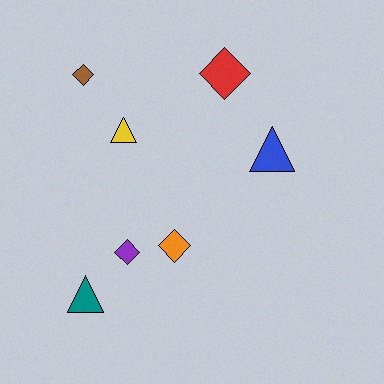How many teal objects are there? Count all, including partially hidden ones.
There is 1 teal object.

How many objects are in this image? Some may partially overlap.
There are 7 objects.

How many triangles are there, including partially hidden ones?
There are 3 triangles.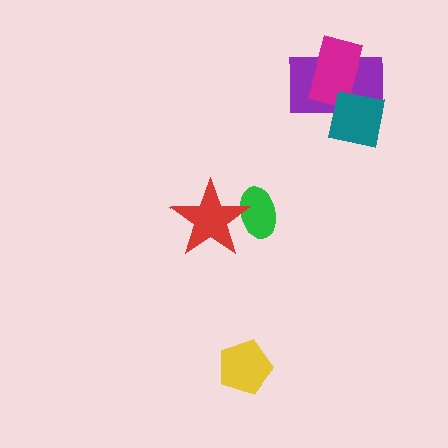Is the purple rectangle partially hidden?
Yes, it is partially covered by another shape.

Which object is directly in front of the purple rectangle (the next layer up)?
The magenta rectangle is directly in front of the purple rectangle.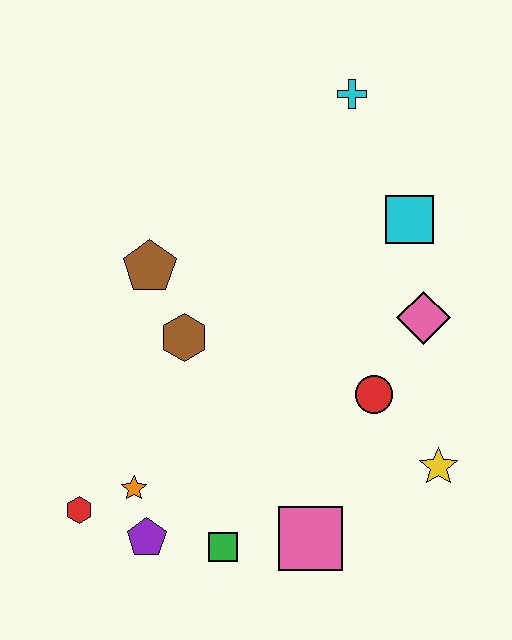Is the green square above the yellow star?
No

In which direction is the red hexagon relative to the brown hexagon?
The red hexagon is below the brown hexagon.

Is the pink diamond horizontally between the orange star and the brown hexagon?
No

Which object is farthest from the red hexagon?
The cyan cross is farthest from the red hexagon.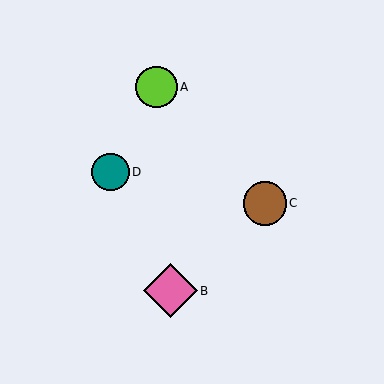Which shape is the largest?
The pink diamond (labeled B) is the largest.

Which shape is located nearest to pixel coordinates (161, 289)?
The pink diamond (labeled B) at (171, 291) is nearest to that location.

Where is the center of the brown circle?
The center of the brown circle is at (265, 204).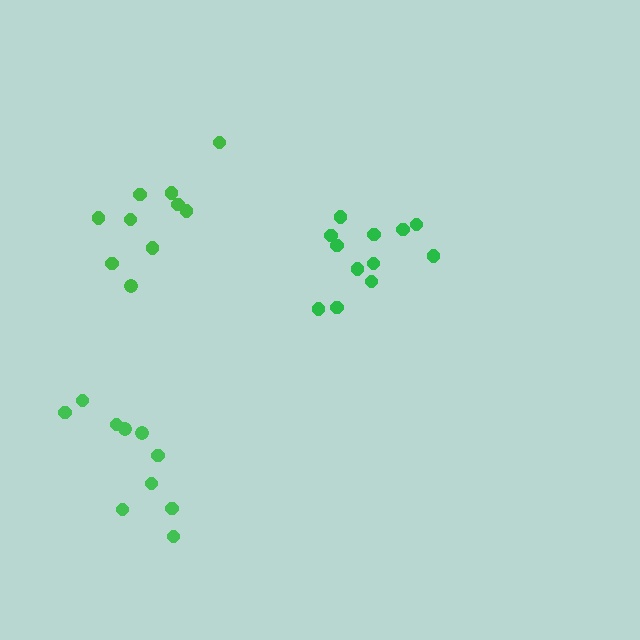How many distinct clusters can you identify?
There are 3 distinct clusters.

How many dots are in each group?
Group 1: 10 dots, Group 2: 12 dots, Group 3: 10 dots (32 total).